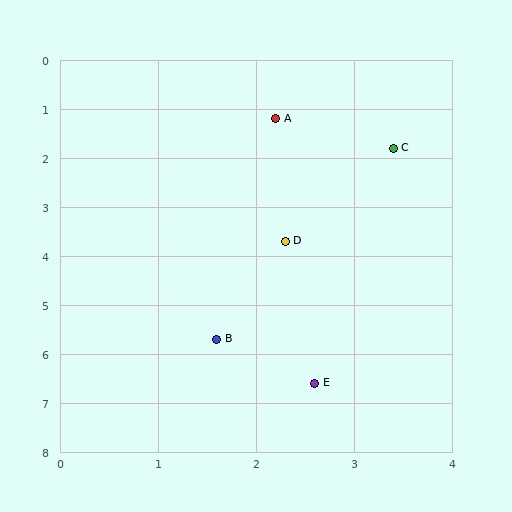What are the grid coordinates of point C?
Point C is at approximately (3.4, 1.8).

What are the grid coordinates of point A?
Point A is at approximately (2.2, 1.2).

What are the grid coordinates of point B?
Point B is at approximately (1.6, 5.7).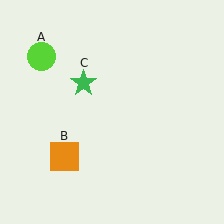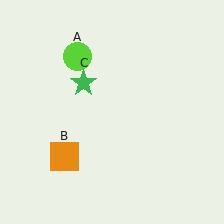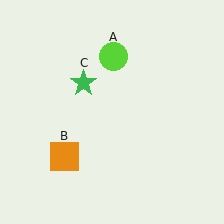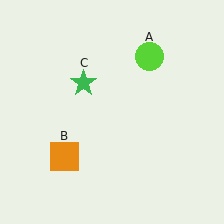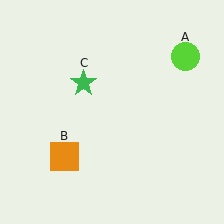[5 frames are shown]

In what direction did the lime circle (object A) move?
The lime circle (object A) moved right.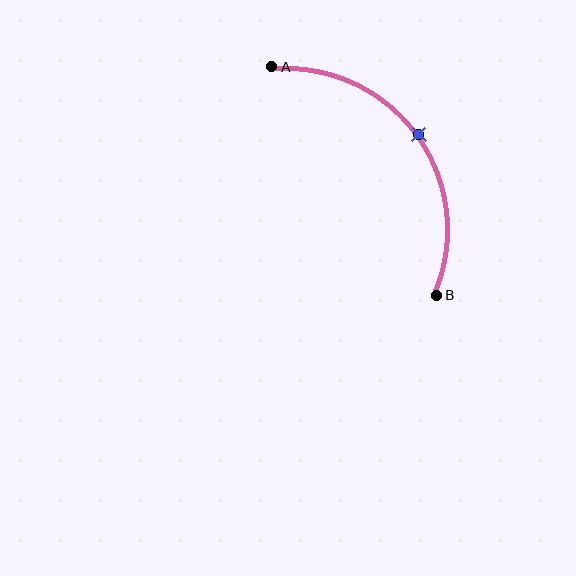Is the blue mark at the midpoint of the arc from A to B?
Yes. The blue mark lies on the arc at equal arc-length from both A and B — it is the arc midpoint.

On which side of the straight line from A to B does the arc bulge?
The arc bulges above and to the right of the straight line connecting A and B.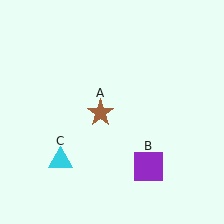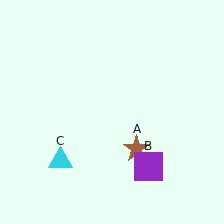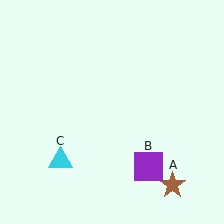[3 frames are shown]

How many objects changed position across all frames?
1 object changed position: brown star (object A).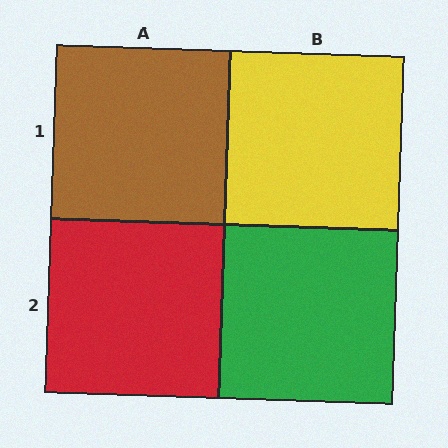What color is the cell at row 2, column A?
Red.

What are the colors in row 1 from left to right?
Brown, yellow.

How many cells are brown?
1 cell is brown.